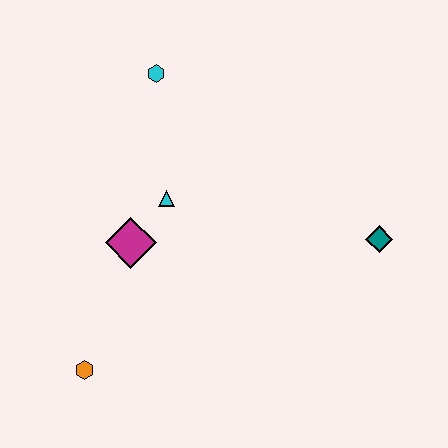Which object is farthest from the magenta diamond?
The teal diamond is farthest from the magenta diamond.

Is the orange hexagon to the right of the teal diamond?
No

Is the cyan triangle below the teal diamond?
No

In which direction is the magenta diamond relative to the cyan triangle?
The magenta diamond is below the cyan triangle.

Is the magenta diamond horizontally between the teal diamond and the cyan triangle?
No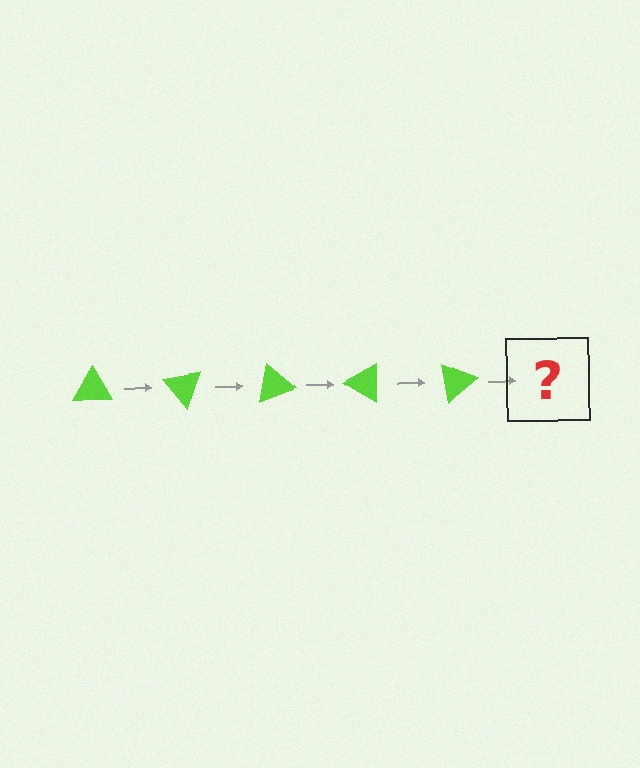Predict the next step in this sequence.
The next step is a lime triangle rotated 250 degrees.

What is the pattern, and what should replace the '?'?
The pattern is that the triangle rotates 50 degrees each step. The '?' should be a lime triangle rotated 250 degrees.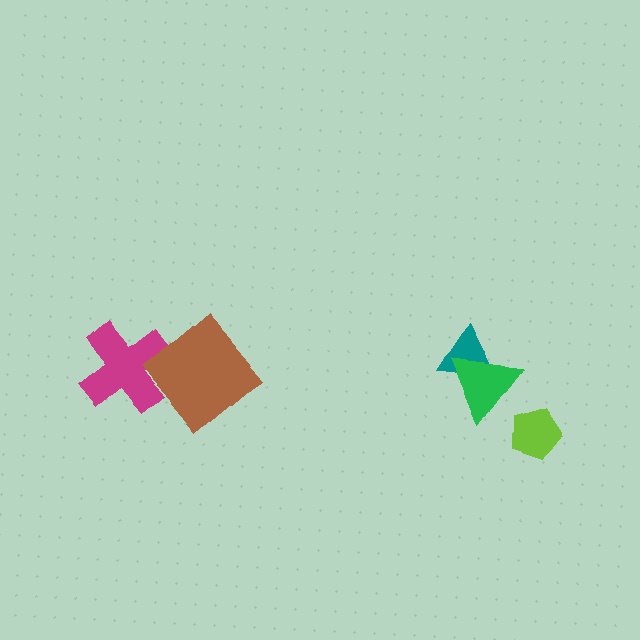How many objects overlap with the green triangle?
1 object overlaps with the green triangle.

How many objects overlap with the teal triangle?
1 object overlaps with the teal triangle.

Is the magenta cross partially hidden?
Yes, it is partially covered by another shape.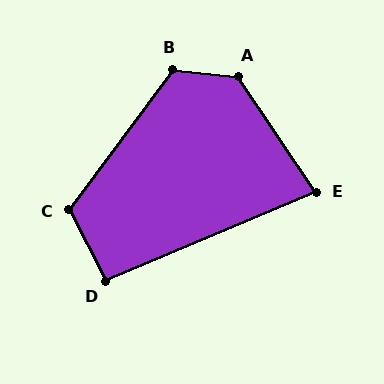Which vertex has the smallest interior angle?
E, at approximately 79 degrees.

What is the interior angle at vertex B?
Approximately 120 degrees (obtuse).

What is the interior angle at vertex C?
Approximately 116 degrees (obtuse).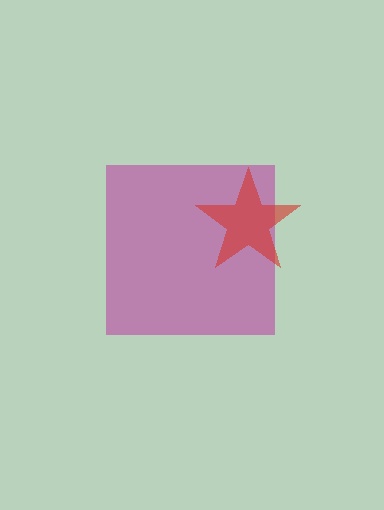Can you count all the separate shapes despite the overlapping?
Yes, there are 2 separate shapes.